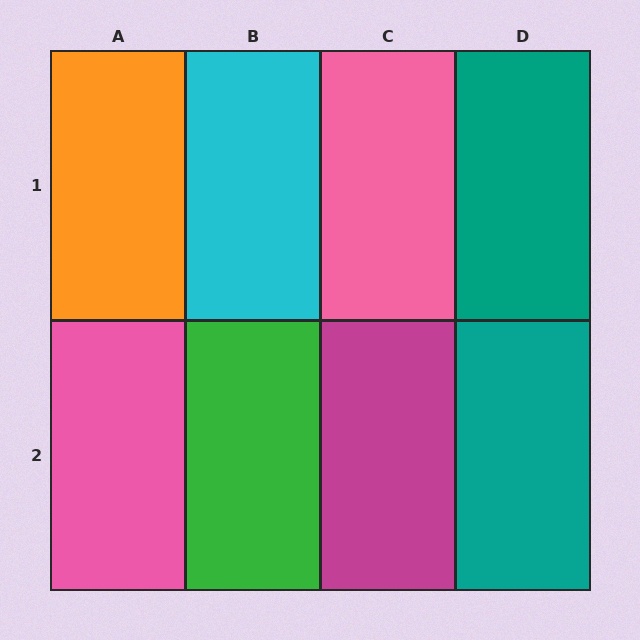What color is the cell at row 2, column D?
Teal.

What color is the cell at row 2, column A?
Pink.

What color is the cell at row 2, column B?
Green.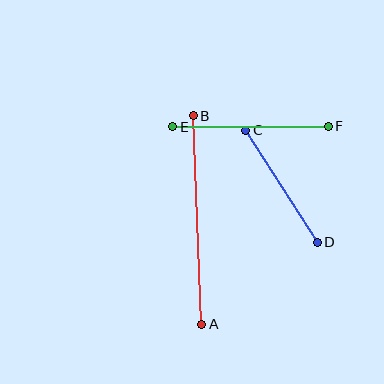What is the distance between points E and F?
The distance is approximately 155 pixels.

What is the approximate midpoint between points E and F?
The midpoint is at approximately (250, 126) pixels.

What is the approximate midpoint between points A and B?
The midpoint is at approximately (198, 220) pixels.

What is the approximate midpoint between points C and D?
The midpoint is at approximately (282, 186) pixels.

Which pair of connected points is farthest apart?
Points A and B are farthest apart.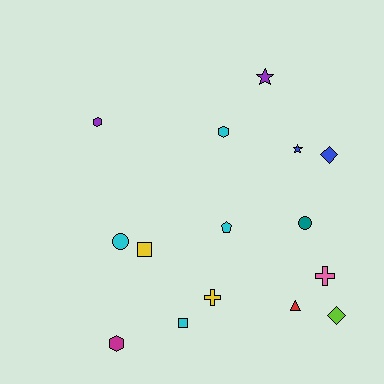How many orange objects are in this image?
There are no orange objects.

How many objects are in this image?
There are 15 objects.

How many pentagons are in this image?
There is 1 pentagon.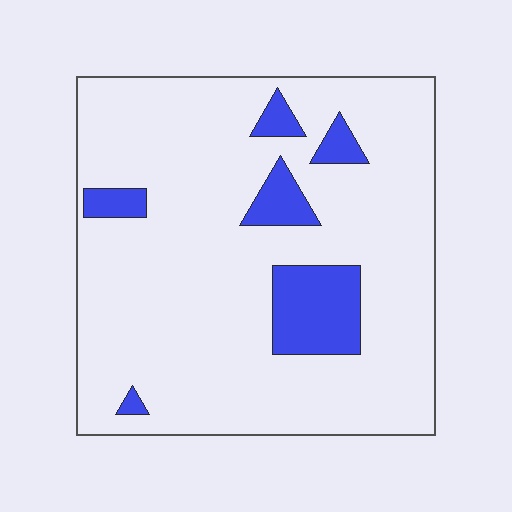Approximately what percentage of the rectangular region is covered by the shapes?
Approximately 15%.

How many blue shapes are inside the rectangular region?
6.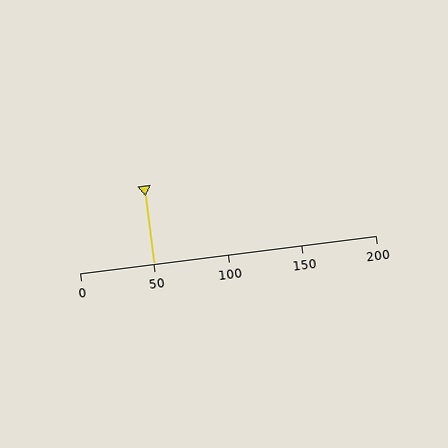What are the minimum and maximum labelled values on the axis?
The axis runs from 0 to 200.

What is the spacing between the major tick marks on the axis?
The major ticks are spaced 50 apart.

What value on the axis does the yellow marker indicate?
The marker indicates approximately 50.